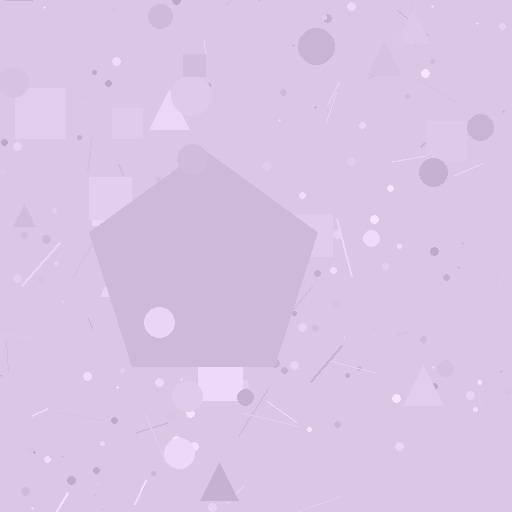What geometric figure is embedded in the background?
A pentagon is embedded in the background.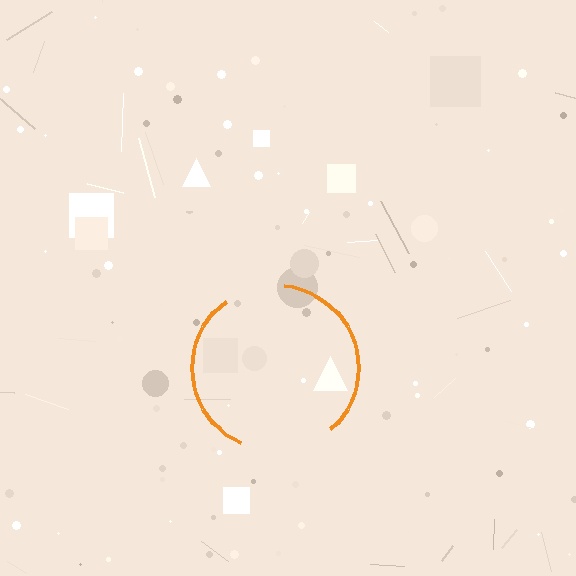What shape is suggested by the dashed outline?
The dashed outline suggests a circle.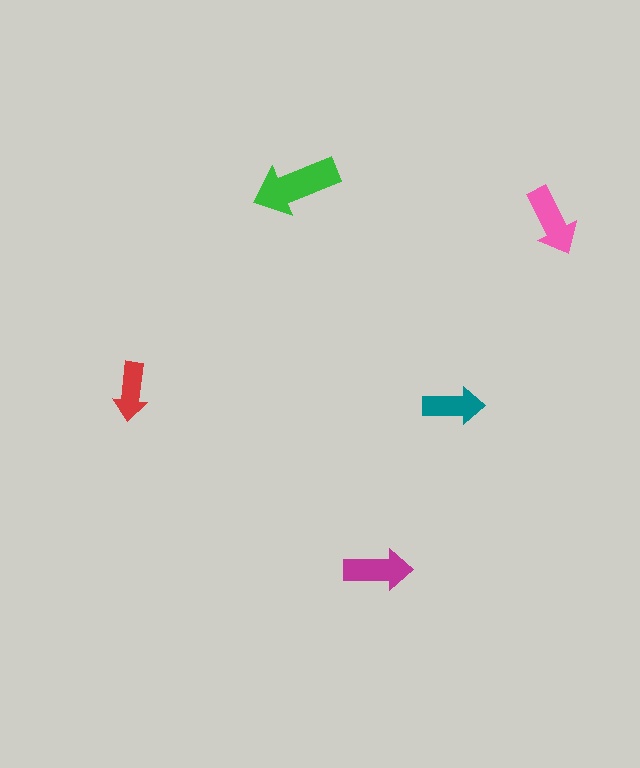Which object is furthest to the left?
The red arrow is leftmost.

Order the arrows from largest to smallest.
the green one, the pink one, the magenta one, the teal one, the red one.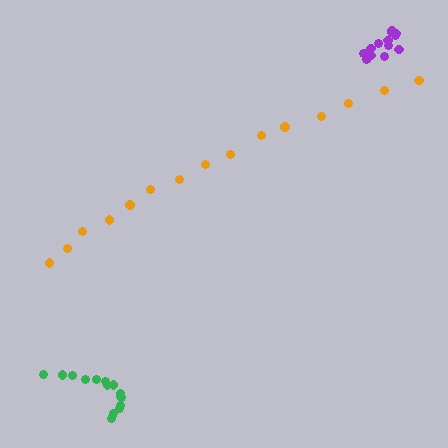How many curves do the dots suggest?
There are 3 distinct paths.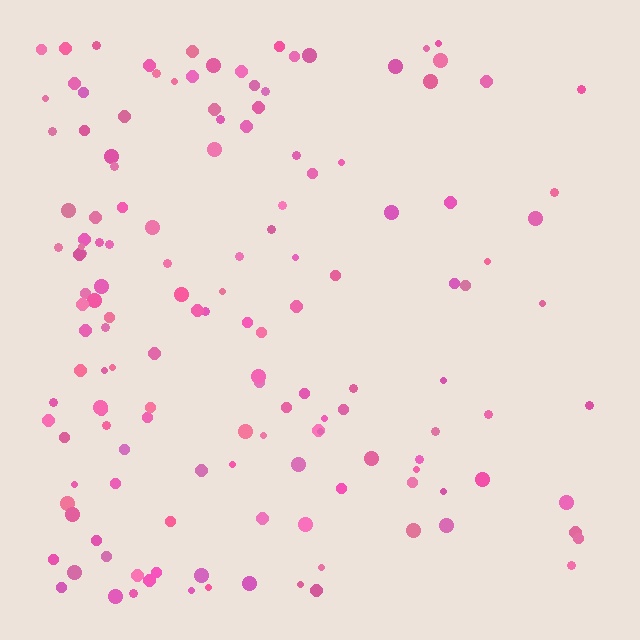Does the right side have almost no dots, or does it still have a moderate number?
Still a moderate number, just noticeably fewer than the left.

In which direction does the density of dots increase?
From right to left, with the left side densest.